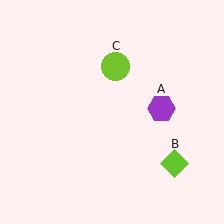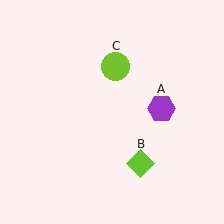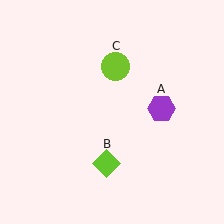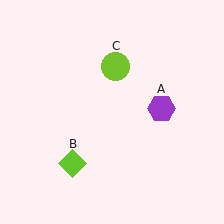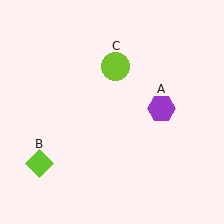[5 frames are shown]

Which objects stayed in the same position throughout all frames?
Purple hexagon (object A) and lime circle (object C) remained stationary.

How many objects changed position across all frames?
1 object changed position: lime diamond (object B).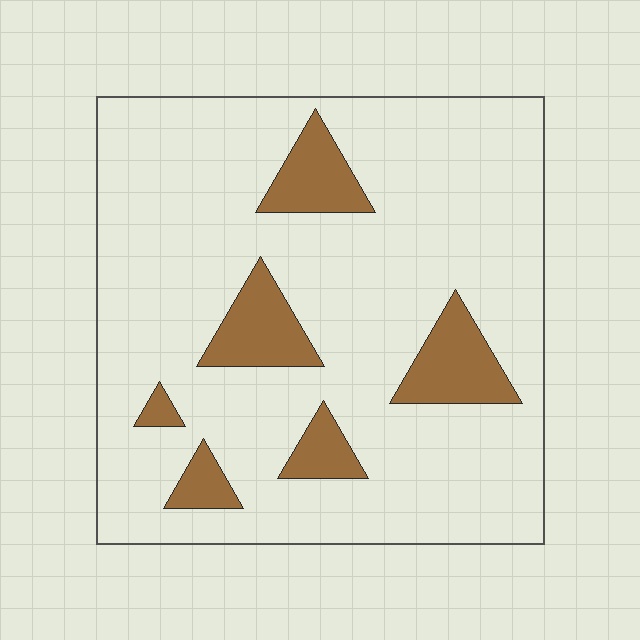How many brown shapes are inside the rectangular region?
6.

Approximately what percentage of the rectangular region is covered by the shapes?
Approximately 15%.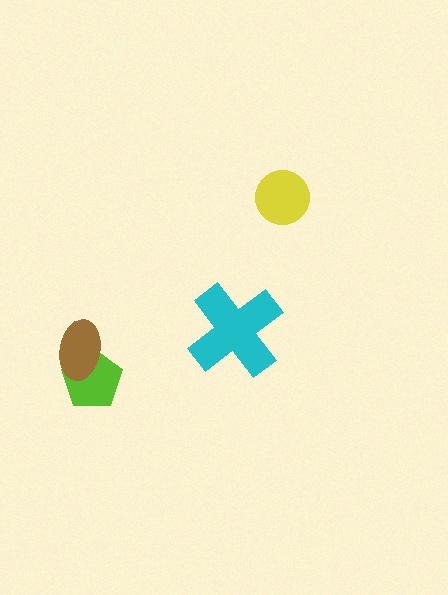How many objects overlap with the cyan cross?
0 objects overlap with the cyan cross.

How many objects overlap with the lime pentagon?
1 object overlaps with the lime pentagon.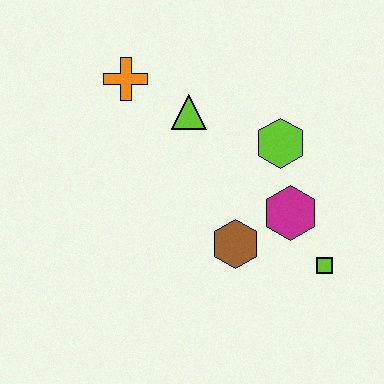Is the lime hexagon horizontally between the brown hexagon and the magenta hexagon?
Yes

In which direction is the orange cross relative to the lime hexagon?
The orange cross is to the left of the lime hexagon.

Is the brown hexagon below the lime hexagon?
Yes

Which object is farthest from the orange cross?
The lime square is farthest from the orange cross.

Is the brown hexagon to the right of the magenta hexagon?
No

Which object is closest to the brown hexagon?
The magenta hexagon is closest to the brown hexagon.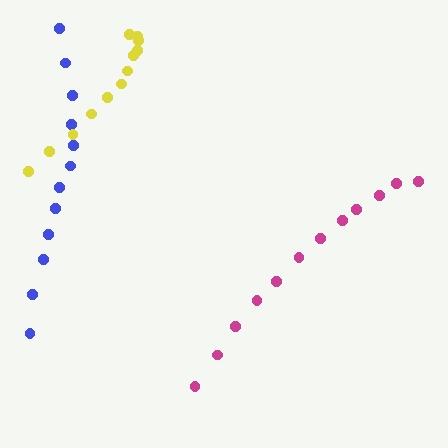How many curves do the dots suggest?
There are 3 distinct paths.